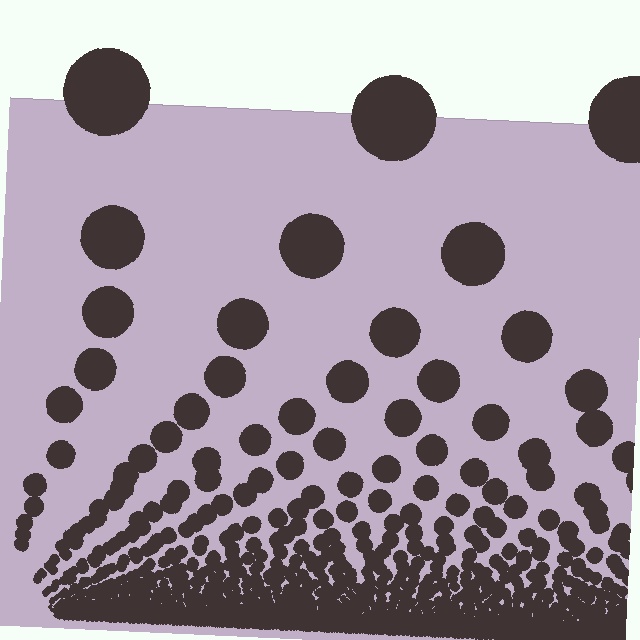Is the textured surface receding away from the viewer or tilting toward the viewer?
The surface appears to tilt toward the viewer. Texture elements get larger and sparser toward the top.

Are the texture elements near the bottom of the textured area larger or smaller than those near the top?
Smaller. The gradient is inverted — elements near the bottom are smaller and denser.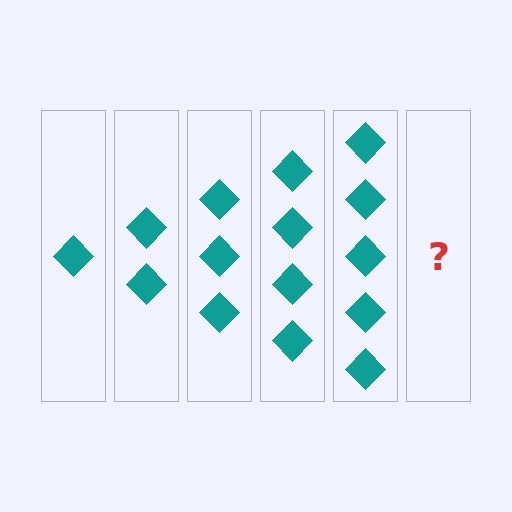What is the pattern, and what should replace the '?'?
The pattern is that each step adds one more diamond. The '?' should be 6 diamonds.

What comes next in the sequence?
The next element should be 6 diamonds.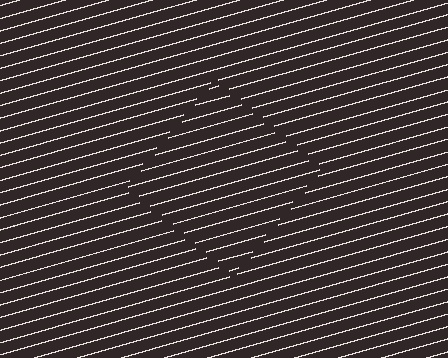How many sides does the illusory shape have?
4 sides — the line-ends trace a square.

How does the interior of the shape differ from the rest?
The interior of the shape contains the same grating, shifted by half a period — the contour is defined by the phase discontinuity where line-ends from the inner and outer gratings abut.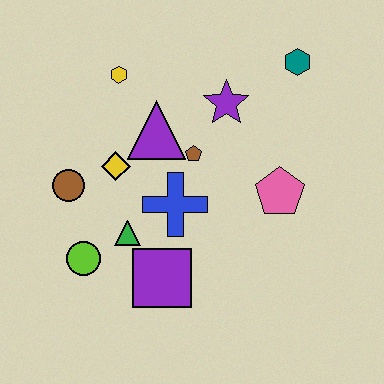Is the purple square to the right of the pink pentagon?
No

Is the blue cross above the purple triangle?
No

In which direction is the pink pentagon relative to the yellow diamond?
The pink pentagon is to the right of the yellow diamond.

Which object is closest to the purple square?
The green triangle is closest to the purple square.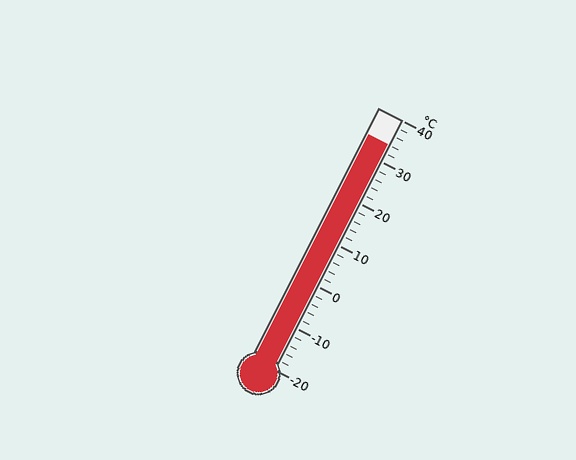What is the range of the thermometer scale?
The thermometer scale ranges from -20°C to 40°C.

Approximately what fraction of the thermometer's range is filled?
The thermometer is filled to approximately 90% of its range.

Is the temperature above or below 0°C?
The temperature is above 0°C.